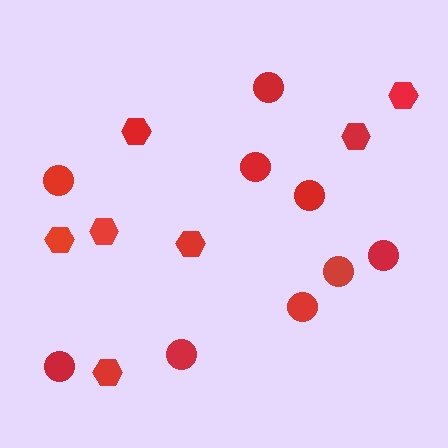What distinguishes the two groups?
There are 2 groups: one group of hexagons (7) and one group of circles (9).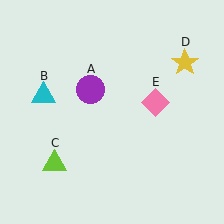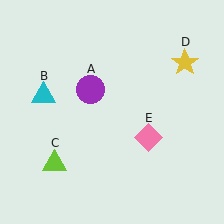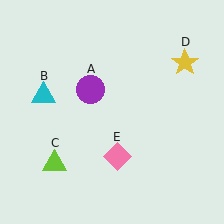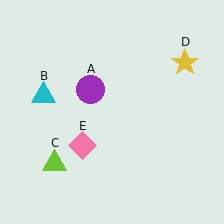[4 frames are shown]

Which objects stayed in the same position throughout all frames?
Purple circle (object A) and cyan triangle (object B) and lime triangle (object C) and yellow star (object D) remained stationary.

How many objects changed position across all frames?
1 object changed position: pink diamond (object E).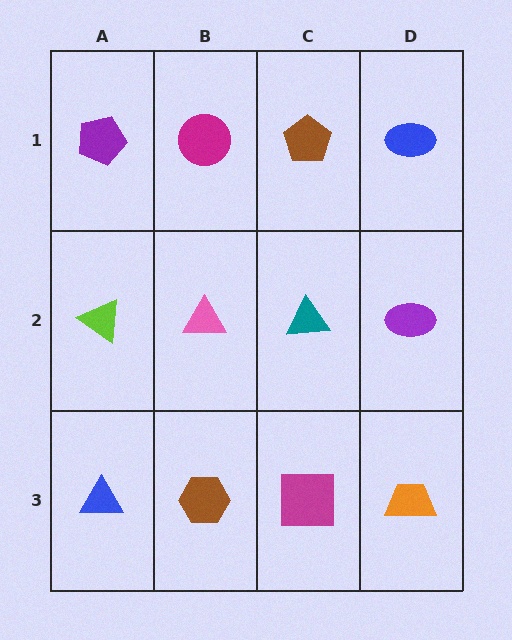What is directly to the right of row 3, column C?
An orange trapezoid.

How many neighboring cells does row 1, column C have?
3.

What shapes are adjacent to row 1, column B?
A pink triangle (row 2, column B), a purple pentagon (row 1, column A), a brown pentagon (row 1, column C).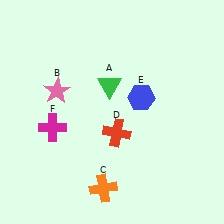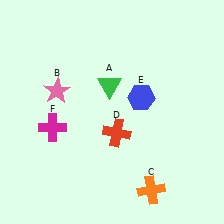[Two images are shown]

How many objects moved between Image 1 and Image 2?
1 object moved between the two images.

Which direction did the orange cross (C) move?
The orange cross (C) moved right.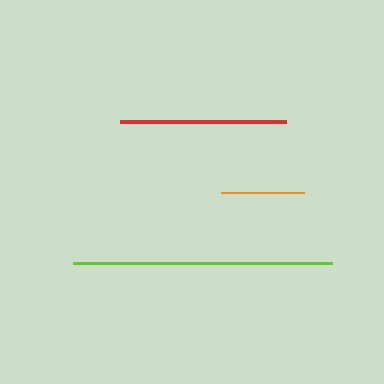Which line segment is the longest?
The lime line is the longest at approximately 259 pixels.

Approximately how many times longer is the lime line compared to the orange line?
The lime line is approximately 3.1 times the length of the orange line.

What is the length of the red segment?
The red segment is approximately 166 pixels long.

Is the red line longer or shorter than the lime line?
The lime line is longer than the red line.